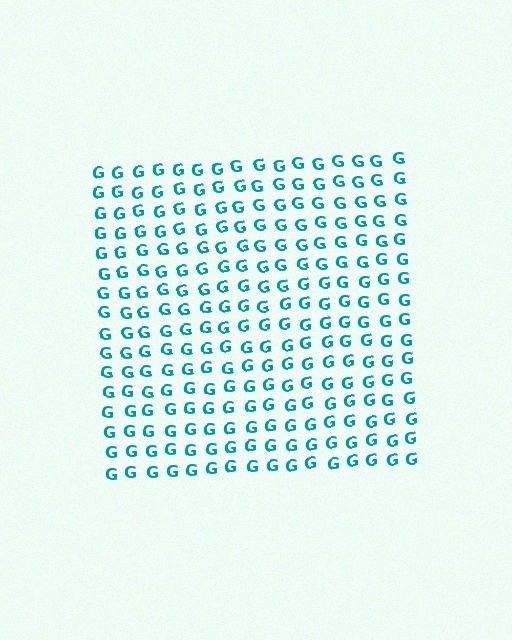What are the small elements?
The small elements are letter G's.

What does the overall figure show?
The overall figure shows a square.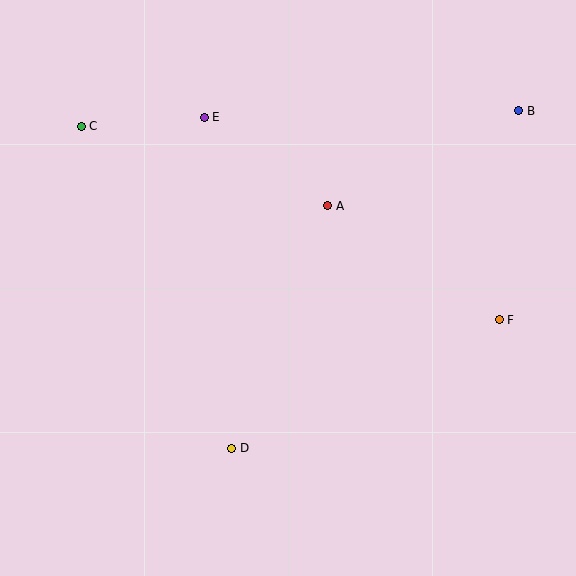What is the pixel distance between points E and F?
The distance between E and F is 358 pixels.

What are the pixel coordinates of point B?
Point B is at (519, 111).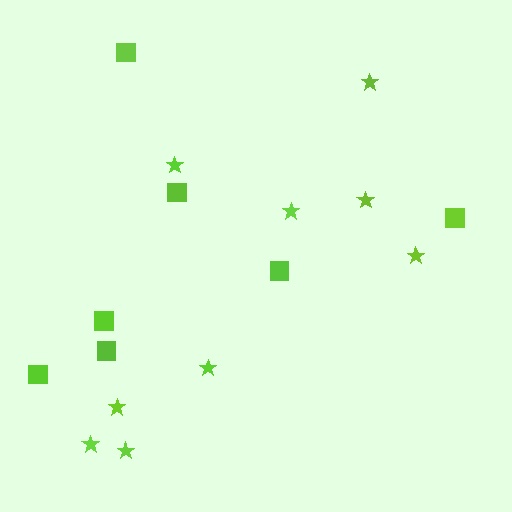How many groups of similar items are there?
There are 2 groups: one group of stars (9) and one group of squares (7).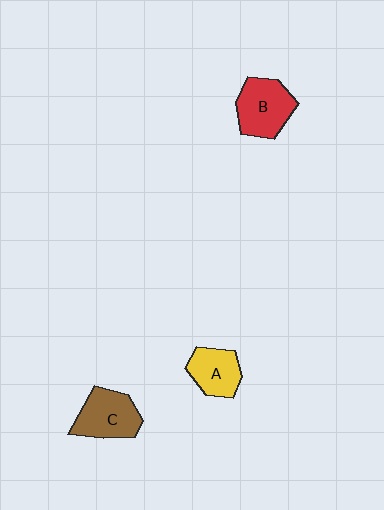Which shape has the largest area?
Shape B (red).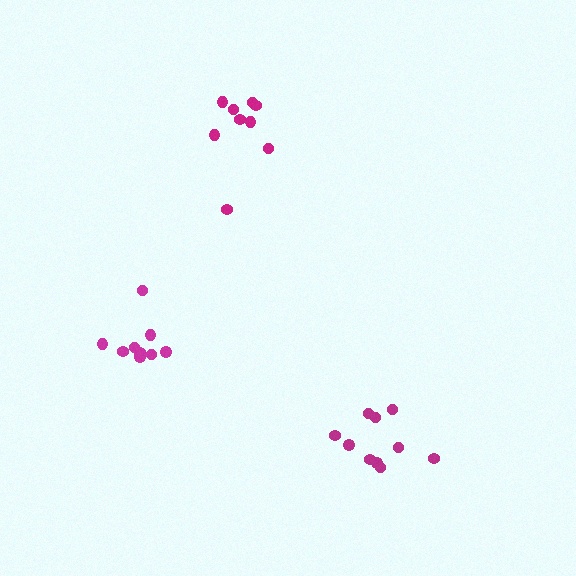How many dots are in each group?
Group 1: 9 dots, Group 2: 10 dots, Group 3: 9 dots (28 total).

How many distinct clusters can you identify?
There are 3 distinct clusters.